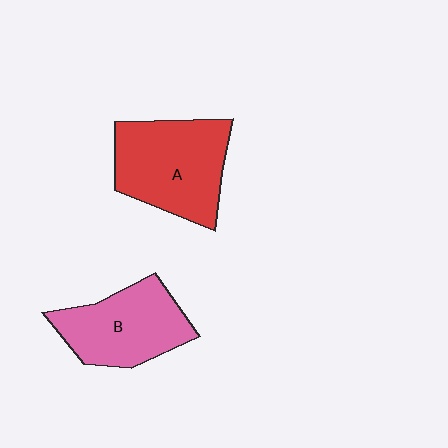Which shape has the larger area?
Shape A (red).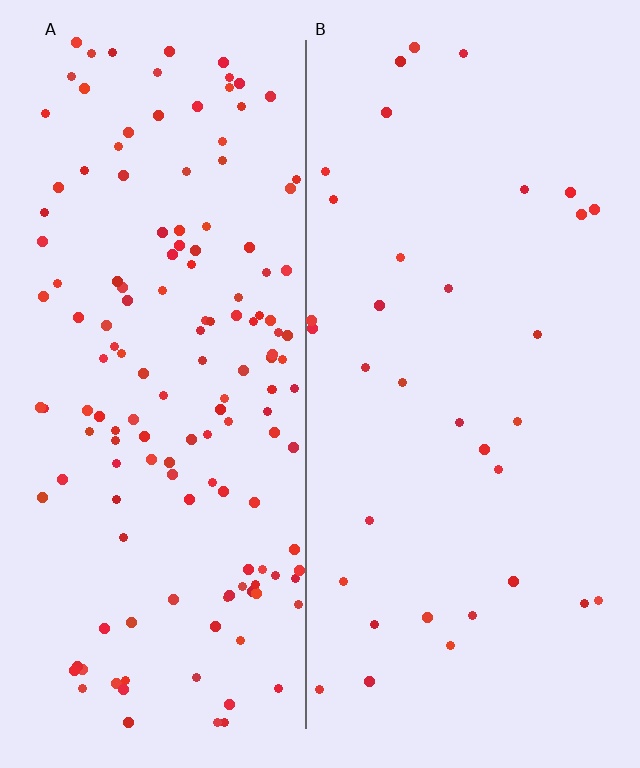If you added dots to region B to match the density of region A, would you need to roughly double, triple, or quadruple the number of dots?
Approximately quadruple.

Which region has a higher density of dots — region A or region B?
A (the left).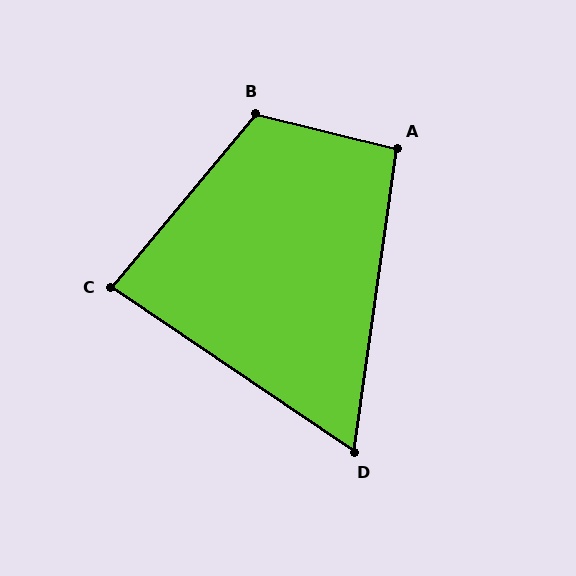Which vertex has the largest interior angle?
B, at approximately 116 degrees.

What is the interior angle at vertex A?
Approximately 96 degrees (obtuse).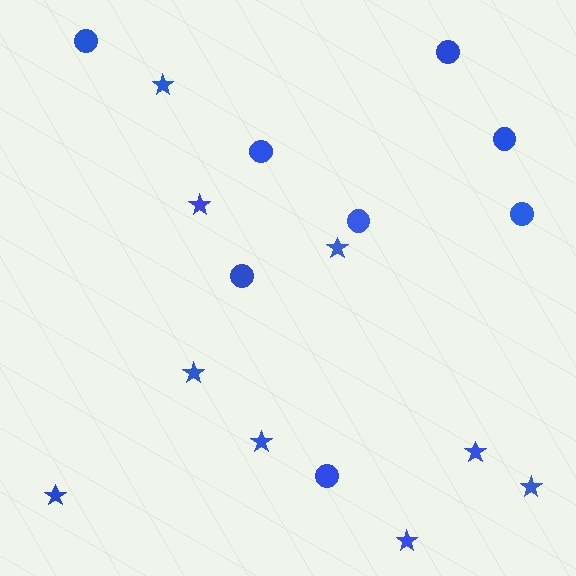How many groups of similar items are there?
There are 2 groups: one group of stars (9) and one group of circles (8).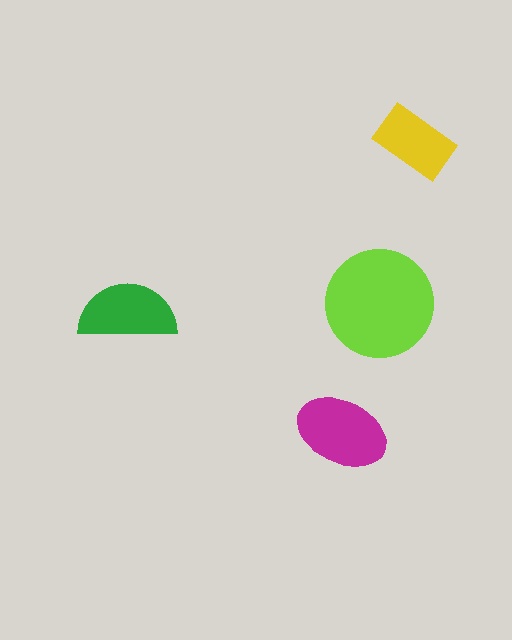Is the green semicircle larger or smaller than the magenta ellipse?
Smaller.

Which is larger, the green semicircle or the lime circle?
The lime circle.